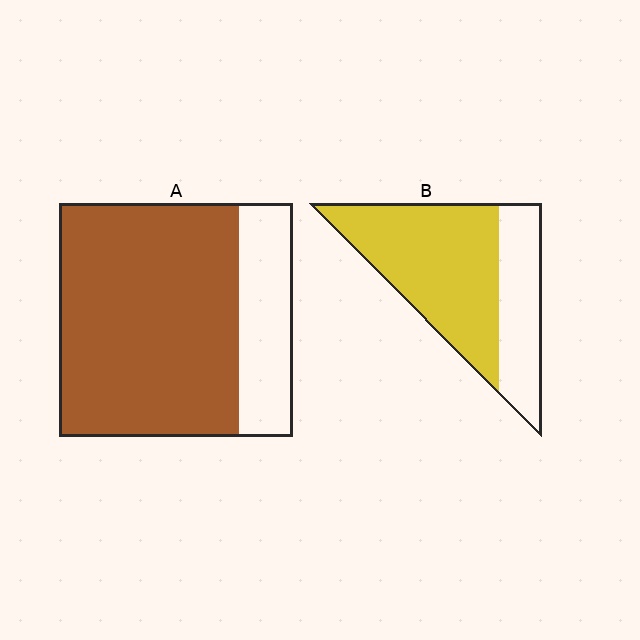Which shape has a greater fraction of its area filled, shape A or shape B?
Shape A.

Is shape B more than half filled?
Yes.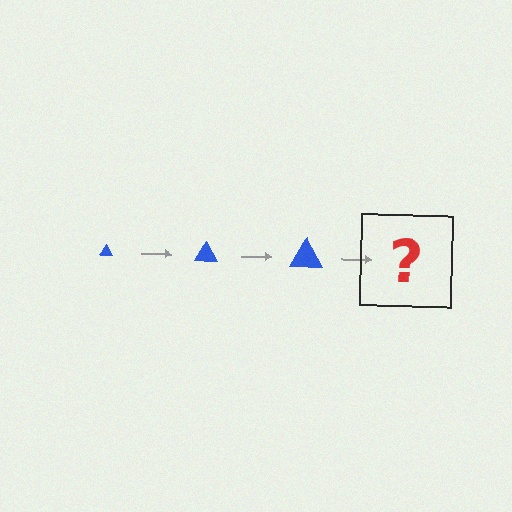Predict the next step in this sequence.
The next step is a blue triangle, larger than the previous one.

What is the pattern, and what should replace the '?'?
The pattern is that the triangle gets progressively larger each step. The '?' should be a blue triangle, larger than the previous one.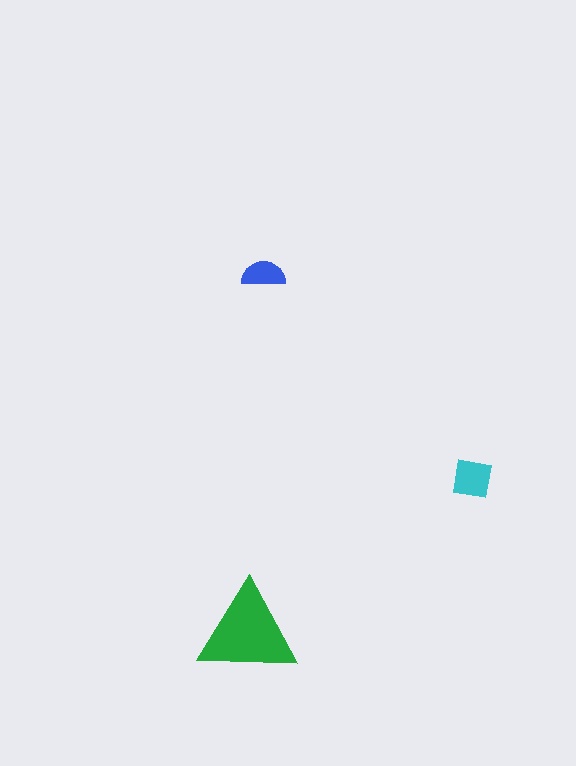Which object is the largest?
The green triangle.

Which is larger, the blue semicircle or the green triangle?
The green triangle.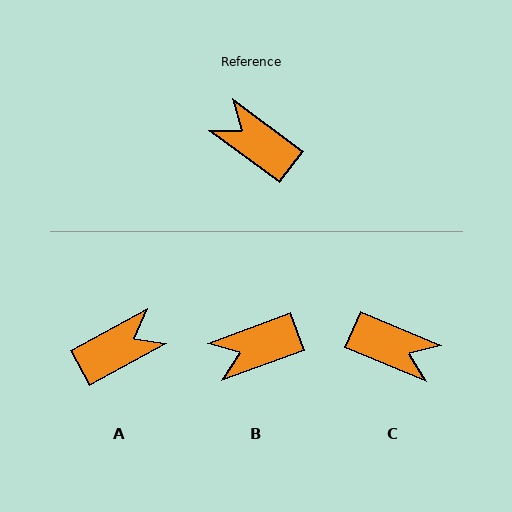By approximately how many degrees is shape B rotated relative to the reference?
Approximately 57 degrees counter-clockwise.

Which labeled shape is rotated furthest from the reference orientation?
C, about 166 degrees away.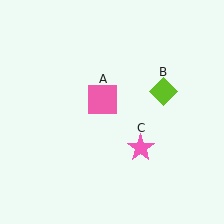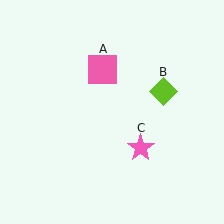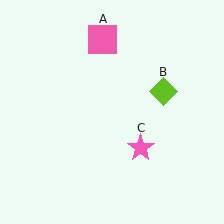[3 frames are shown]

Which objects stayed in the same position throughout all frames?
Lime diamond (object B) and pink star (object C) remained stationary.